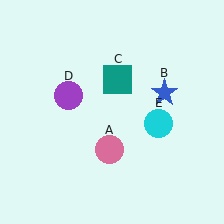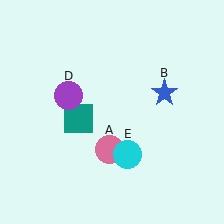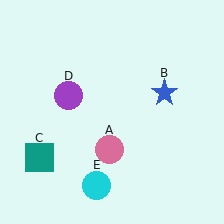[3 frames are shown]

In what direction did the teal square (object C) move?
The teal square (object C) moved down and to the left.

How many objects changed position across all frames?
2 objects changed position: teal square (object C), cyan circle (object E).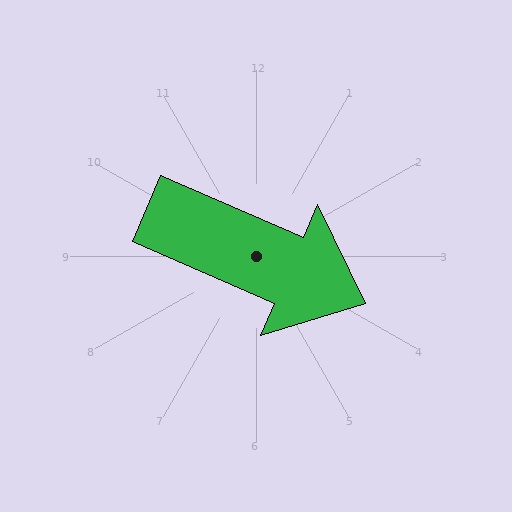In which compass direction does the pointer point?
Southeast.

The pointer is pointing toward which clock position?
Roughly 4 o'clock.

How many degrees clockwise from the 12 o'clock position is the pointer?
Approximately 113 degrees.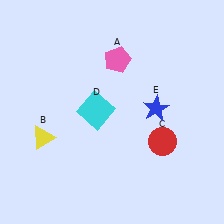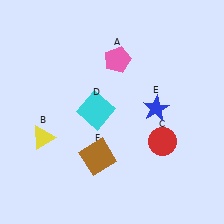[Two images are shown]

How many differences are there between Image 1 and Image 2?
There is 1 difference between the two images.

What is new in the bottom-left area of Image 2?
A brown square (F) was added in the bottom-left area of Image 2.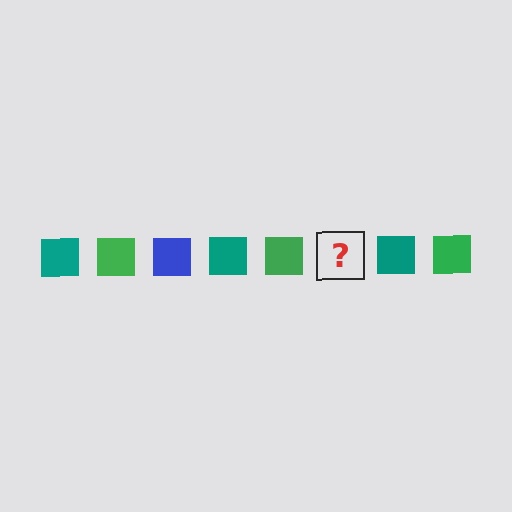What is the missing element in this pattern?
The missing element is a blue square.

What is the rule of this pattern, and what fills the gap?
The rule is that the pattern cycles through teal, green, blue squares. The gap should be filled with a blue square.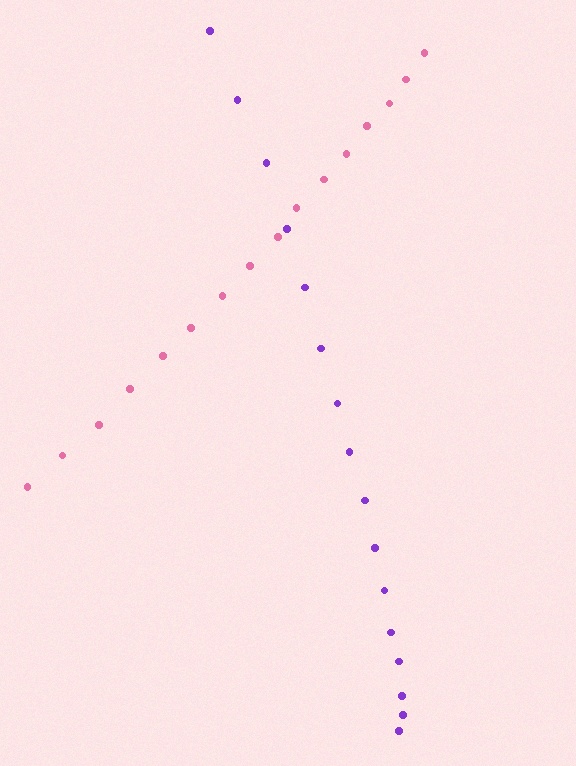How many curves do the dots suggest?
There are 2 distinct paths.